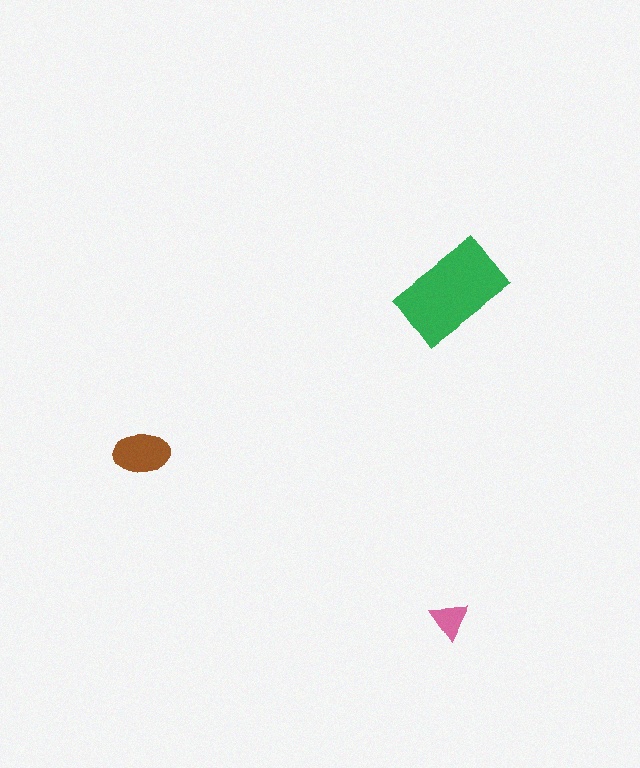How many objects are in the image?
There are 3 objects in the image.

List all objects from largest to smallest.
The green rectangle, the brown ellipse, the pink triangle.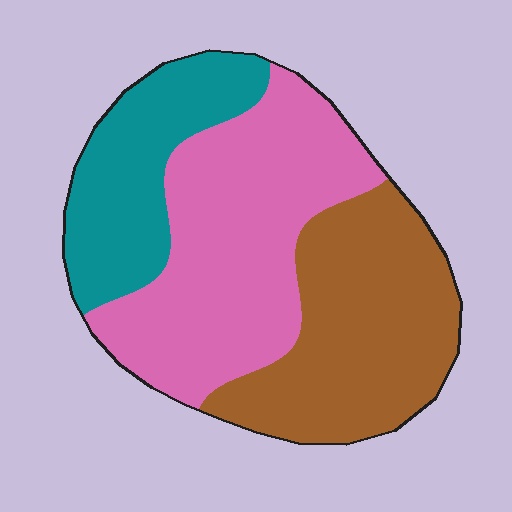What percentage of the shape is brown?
Brown covers about 35% of the shape.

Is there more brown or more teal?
Brown.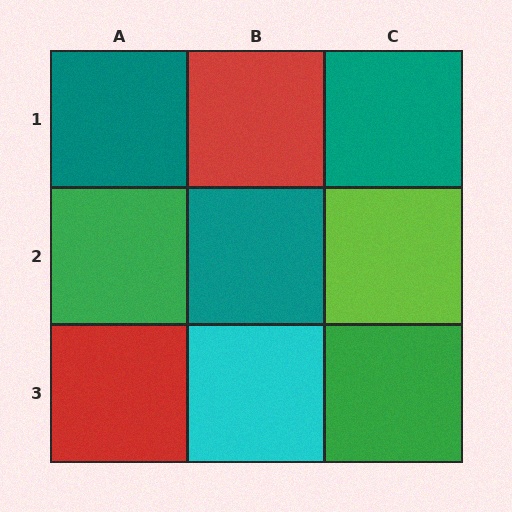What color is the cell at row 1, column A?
Teal.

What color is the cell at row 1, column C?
Teal.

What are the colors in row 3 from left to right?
Red, cyan, green.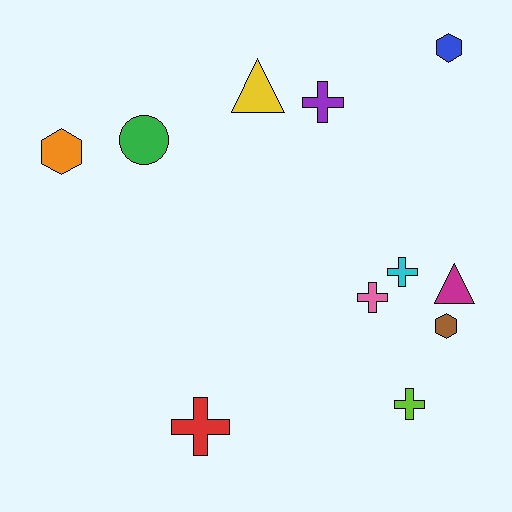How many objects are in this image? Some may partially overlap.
There are 11 objects.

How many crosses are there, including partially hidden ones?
There are 5 crosses.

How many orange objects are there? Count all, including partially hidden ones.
There is 1 orange object.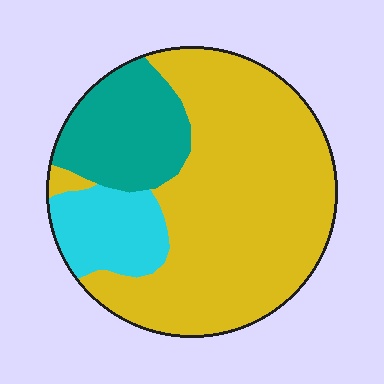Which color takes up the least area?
Cyan, at roughly 15%.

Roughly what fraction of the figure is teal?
Teal takes up between a sixth and a third of the figure.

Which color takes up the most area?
Yellow, at roughly 65%.